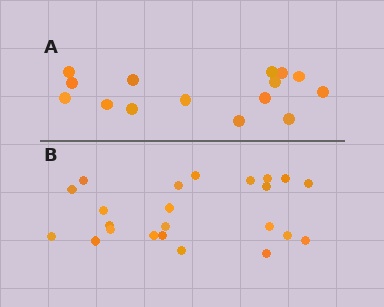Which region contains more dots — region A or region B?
Region B (the bottom region) has more dots.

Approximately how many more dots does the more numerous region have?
Region B has roughly 8 or so more dots than region A.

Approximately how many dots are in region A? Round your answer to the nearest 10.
About 20 dots. (The exact count is 15, which rounds to 20.)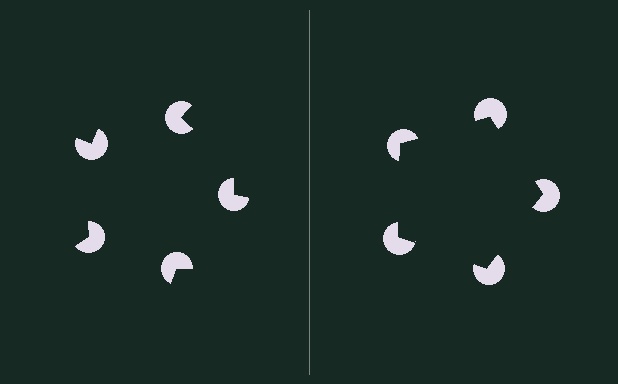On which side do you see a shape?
An illusory pentagon appears on the right side. On the left side the wedge cuts are rotated, so no coherent shape forms.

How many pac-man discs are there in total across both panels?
10 — 5 on each side.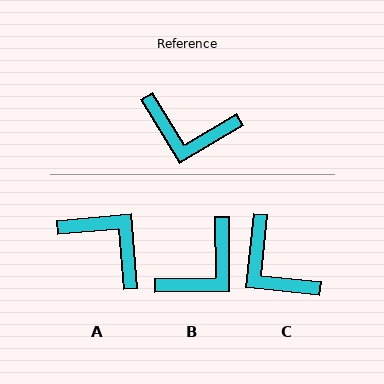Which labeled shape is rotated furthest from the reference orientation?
A, about 154 degrees away.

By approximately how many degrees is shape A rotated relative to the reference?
Approximately 154 degrees counter-clockwise.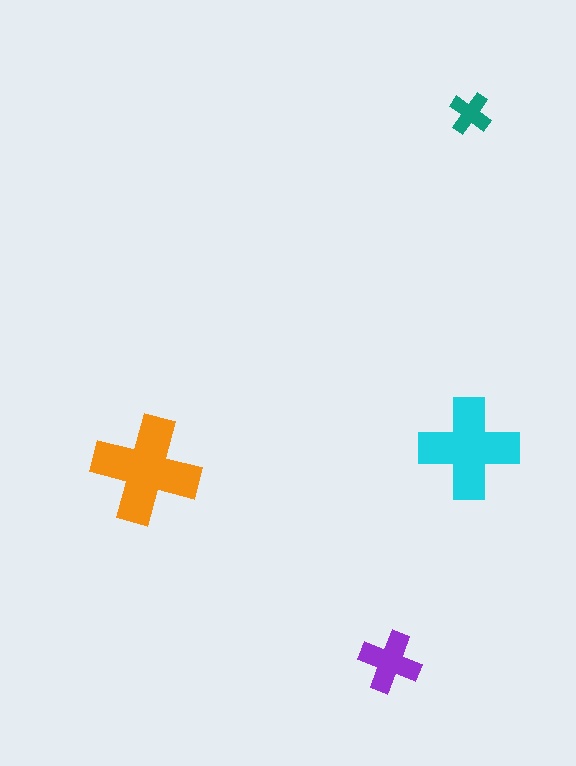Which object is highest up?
The teal cross is topmost.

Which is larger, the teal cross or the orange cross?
The orange one.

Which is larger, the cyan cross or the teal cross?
The cyan one.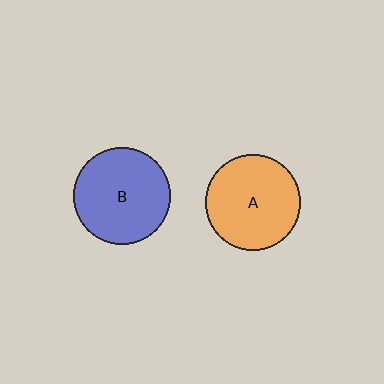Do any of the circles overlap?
No, none of the circles overlap.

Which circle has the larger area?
Circle B (blue).